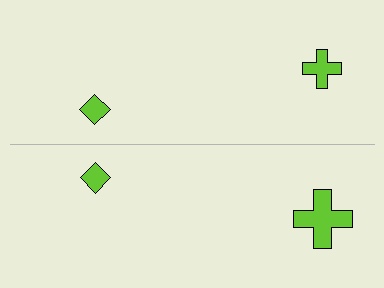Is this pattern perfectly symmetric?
No, the pattern is not perfectly symmetric. The lime cross on the bottom side has a different size than its mirror counterpart.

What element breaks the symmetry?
The lime cross on the bottom side has a different size than its mirror counterpart.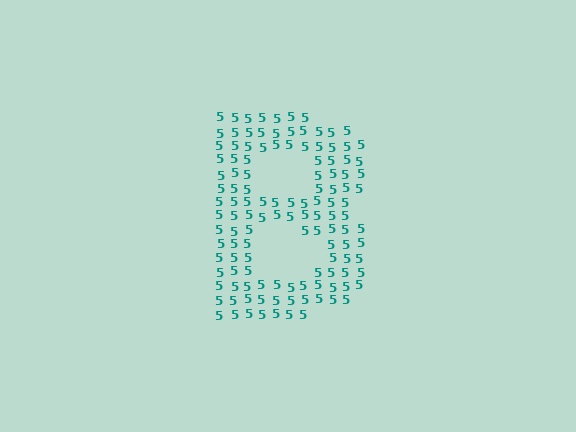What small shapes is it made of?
It is made of small digit 5's.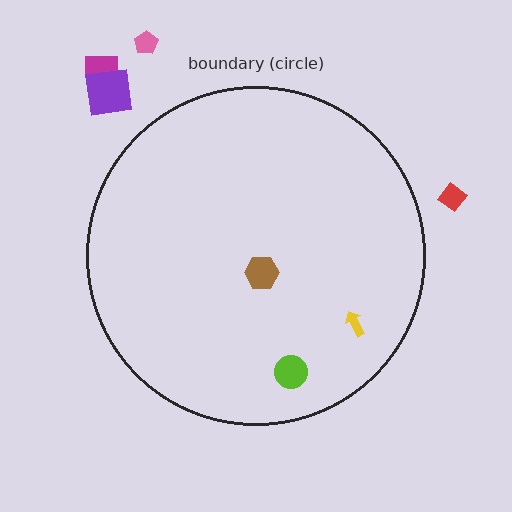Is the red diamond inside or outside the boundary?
Outside.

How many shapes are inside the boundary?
3 inside, 4 outside.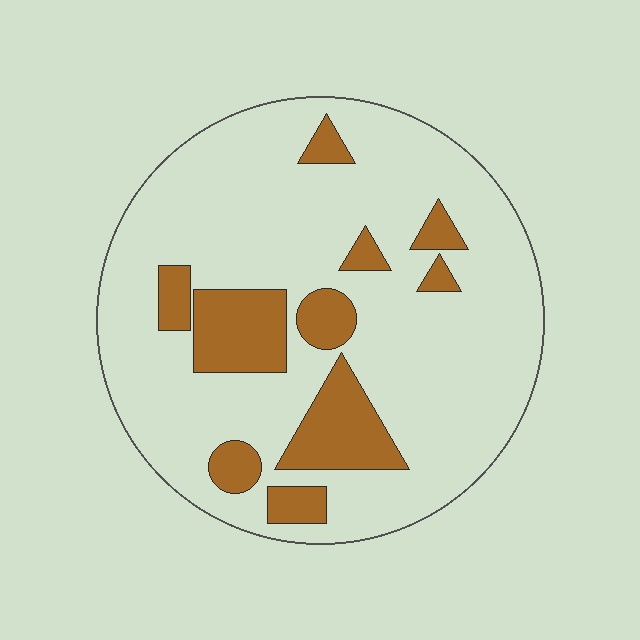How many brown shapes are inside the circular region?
10.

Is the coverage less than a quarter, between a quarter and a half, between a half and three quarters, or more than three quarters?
Less than a quarter.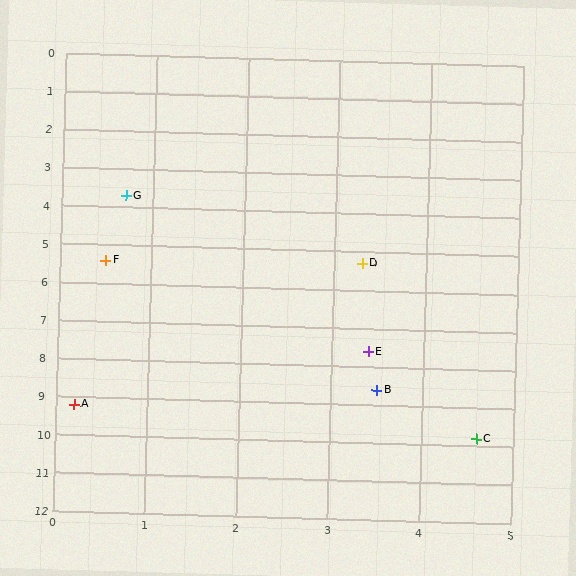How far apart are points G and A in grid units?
Points G and A are about 5.5 grid units apart.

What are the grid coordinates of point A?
Point A is at approximately (0.2, 9.2).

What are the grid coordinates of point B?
Point B is at approximately (3.5, 8.6).